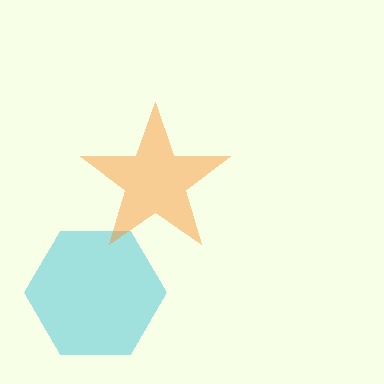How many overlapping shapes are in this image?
There are 2 overlapping shapes in the image.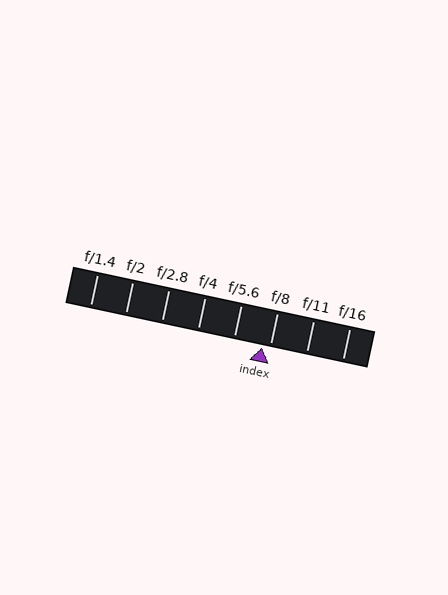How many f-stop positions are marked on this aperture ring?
There are 8 f-stop positions marked.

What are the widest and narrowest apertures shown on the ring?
The widest aperture shown is f/1.4 and the narrowest is f/16.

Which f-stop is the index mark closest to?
The index mark is closest to f/8.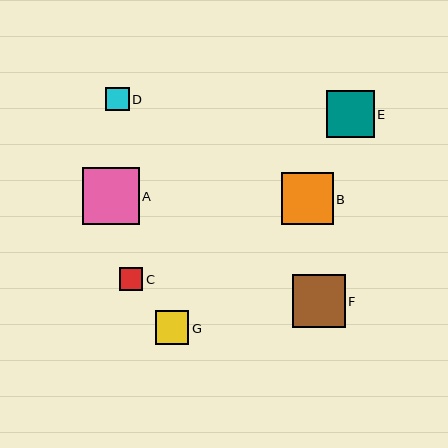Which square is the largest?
Square A is the largest with a size of approximately 57 pixels.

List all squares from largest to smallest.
From largest to smallest: A, F, B, E, G, C, D.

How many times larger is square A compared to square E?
Square A is approximately 1.2 times the size of square E.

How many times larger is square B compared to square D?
Square B is approximately 2.2 times the size of square D.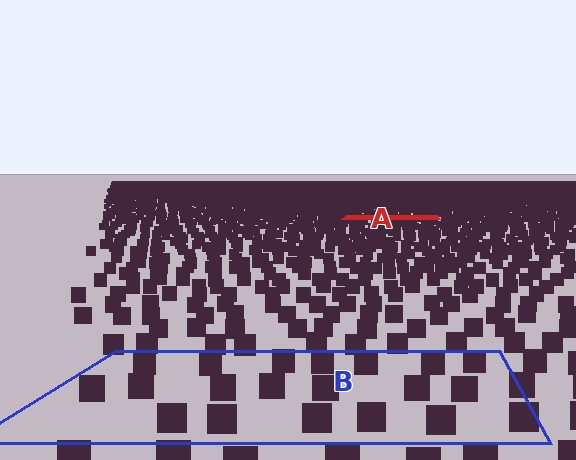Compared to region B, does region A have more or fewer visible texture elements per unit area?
Region A has more texture elements per unit area — they are packed more densely because it is farther away.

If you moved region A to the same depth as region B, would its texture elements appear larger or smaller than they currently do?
They would appear larger. At a closer depth, the same texture elements are projected at a bigger on-screen size.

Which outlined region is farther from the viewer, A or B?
Region A is farther from the viewer — the texture elements inside it appear smaller and more densely packed.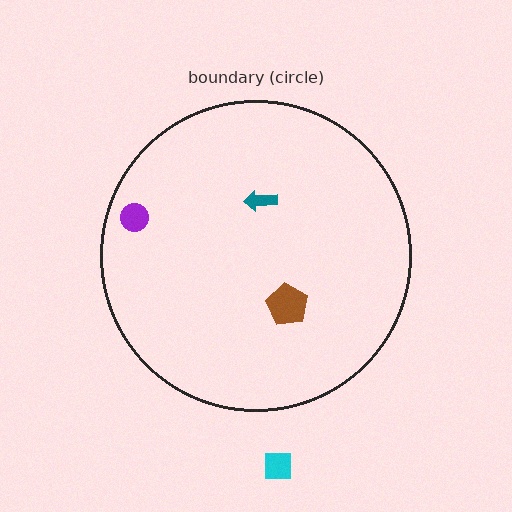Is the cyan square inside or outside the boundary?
Outside.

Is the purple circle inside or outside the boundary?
Inside.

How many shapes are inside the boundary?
3 inside, 1 outside.